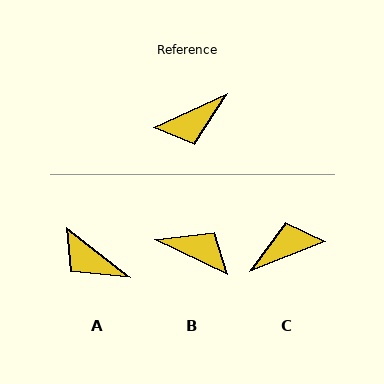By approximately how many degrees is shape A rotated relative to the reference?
Approximately 62 degrees clockwise.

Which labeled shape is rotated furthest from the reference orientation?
C, about 176 degrees away.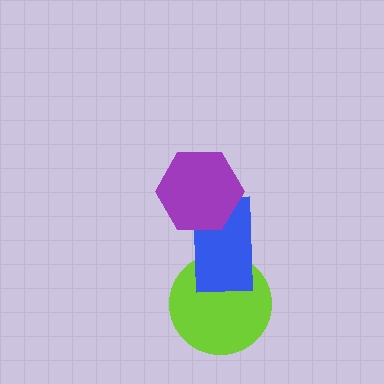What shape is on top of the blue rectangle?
The purple hexagon is on top of the blue rectangle.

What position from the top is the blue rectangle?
The blue rectangle is 2nd from the top.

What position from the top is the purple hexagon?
The purple hexagon is 1st from the top.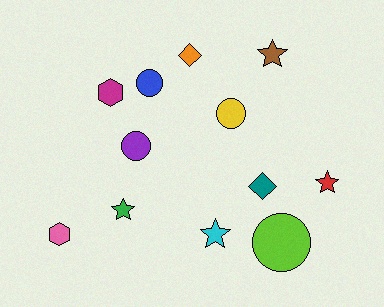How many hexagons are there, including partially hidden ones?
There are 2 hexagons.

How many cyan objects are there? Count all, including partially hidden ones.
There is 1 cyan object.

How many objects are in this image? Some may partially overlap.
There are 12 objects.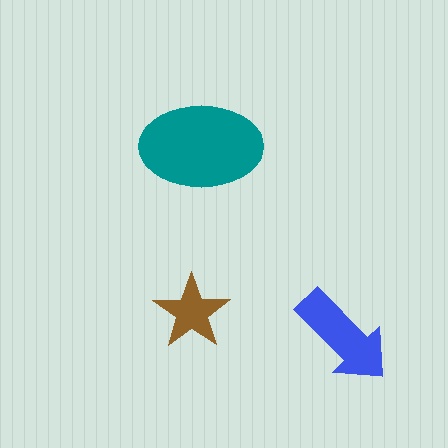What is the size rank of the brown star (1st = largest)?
3rd.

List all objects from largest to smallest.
The teal ellipse, the blue arrow, the brown star.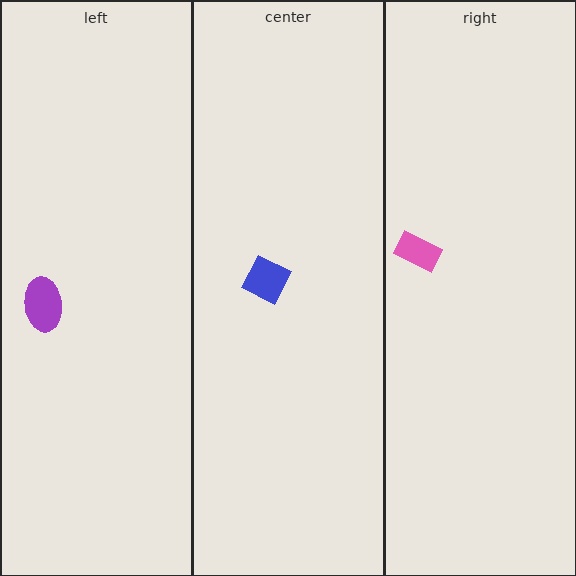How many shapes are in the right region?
1.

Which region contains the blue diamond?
The center region.